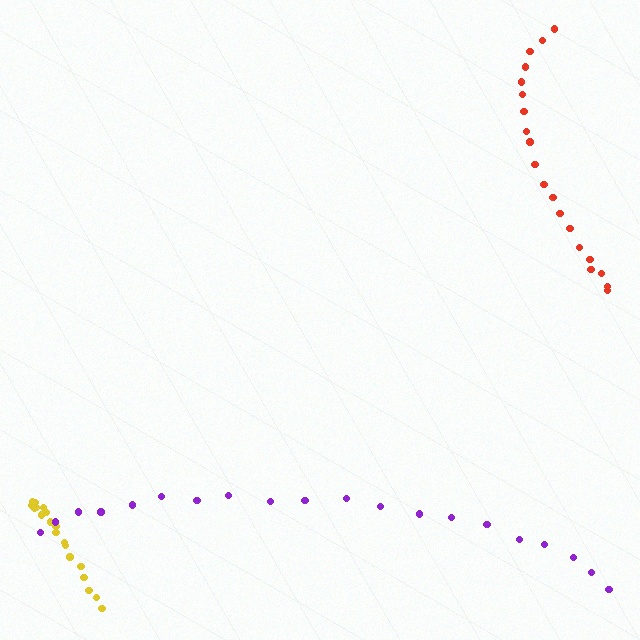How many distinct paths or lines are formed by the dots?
There are 3 distinct paths.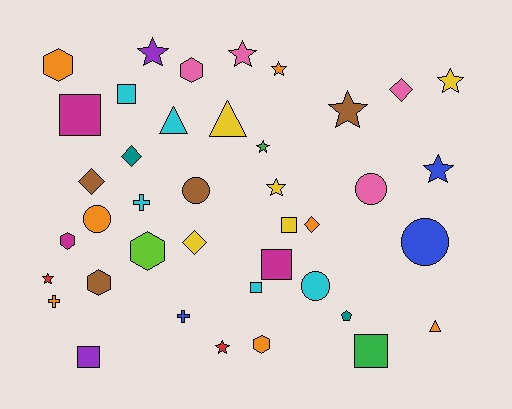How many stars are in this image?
There are 10 stars.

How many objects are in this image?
There are 40 objects.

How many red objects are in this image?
There are 2 red objects.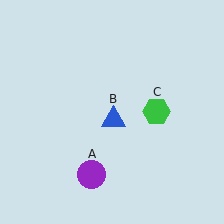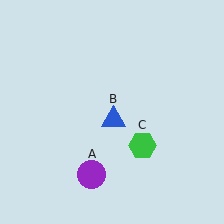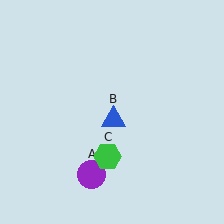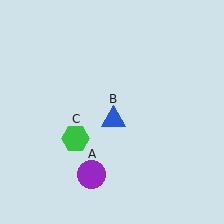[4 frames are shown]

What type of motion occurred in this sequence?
The green hexagon (object C) rotated clockwise around the center of the scene.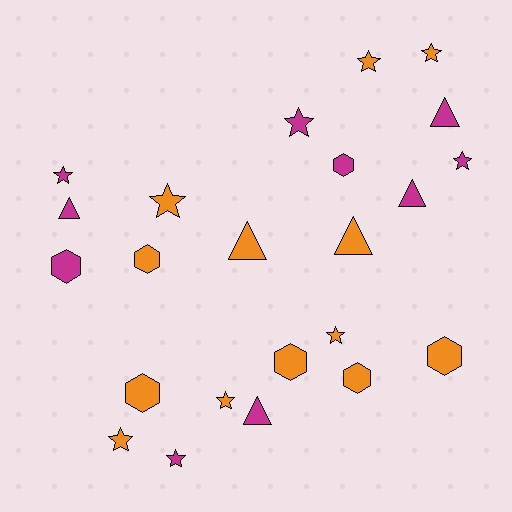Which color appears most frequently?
Orange, with 13 objects.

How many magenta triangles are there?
There are 4 magenta triangles.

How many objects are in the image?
There are 23 objects.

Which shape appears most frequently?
Star, with 10 objects.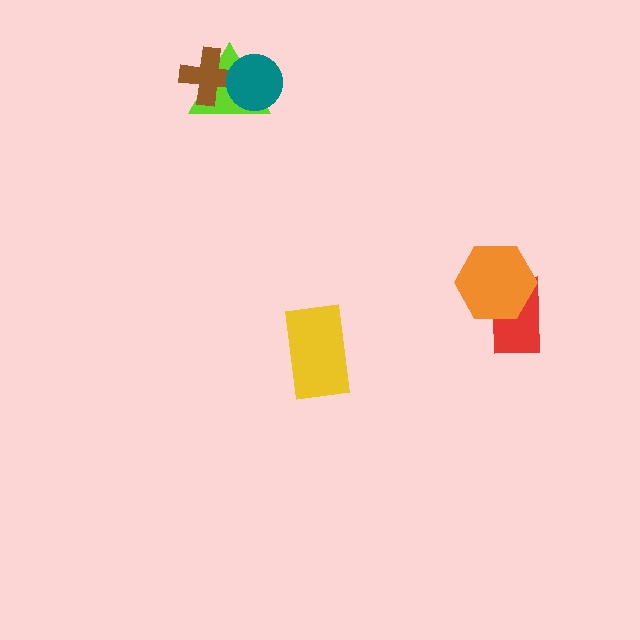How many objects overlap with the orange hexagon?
1 object overlaps with the orange hexagon.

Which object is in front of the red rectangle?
The orange hexagon is in front of the red rectangle.